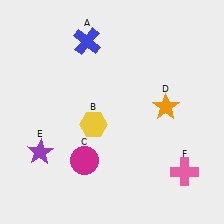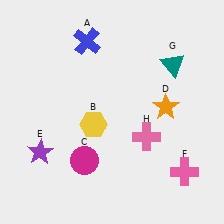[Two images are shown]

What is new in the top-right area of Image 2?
A teal triangle (G) was added in the top-right area of Image 2.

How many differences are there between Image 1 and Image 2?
There are 2 differences between the two images.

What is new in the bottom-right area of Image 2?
A pink cross (H) was added in the bottom-right area of Image 2.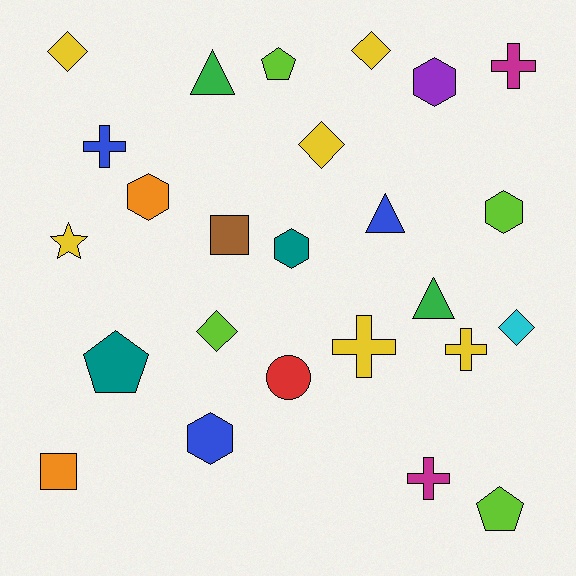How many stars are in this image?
There is 1 star.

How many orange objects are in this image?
There are 2 orange objects.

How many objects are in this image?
There are 25 objects.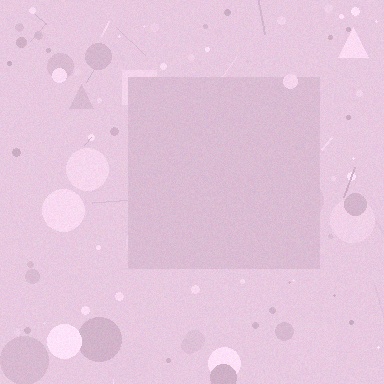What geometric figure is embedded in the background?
A square is embedded in the background.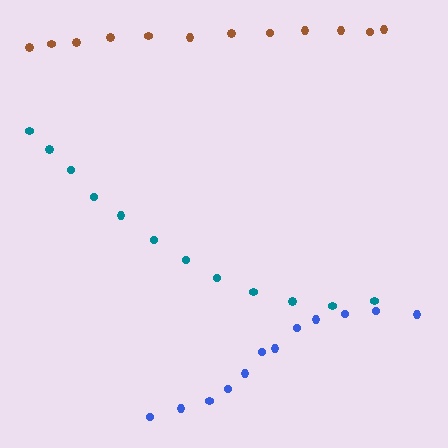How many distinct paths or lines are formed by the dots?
There are 3 distinct paths.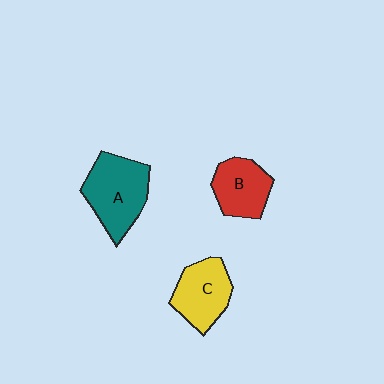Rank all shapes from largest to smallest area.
From largest to smallest: A (teal), C (yellow), B (red).